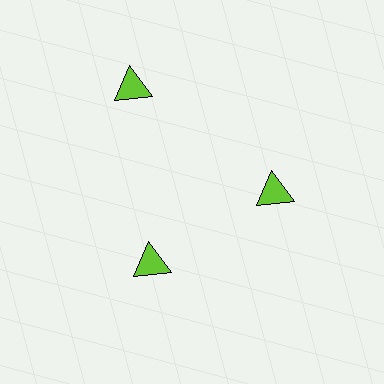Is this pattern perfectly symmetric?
No. The 3 lime triangles are arranged in a ring, but one element near the 11 o'clock position is pushed outward from the center, breaking the 3-fold rotational symmetry.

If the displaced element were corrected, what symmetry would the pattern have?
It would have 3-fold rotational symmetry — the pattern would map onto itself every 120 degrees.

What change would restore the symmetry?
The symmetry would be restored by moving it inward, back onto the ring so that all 3 triangles sit at equal angles and equal distance from the center.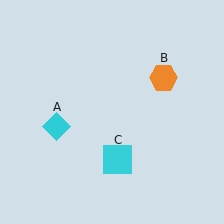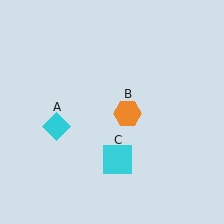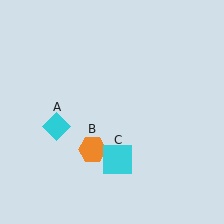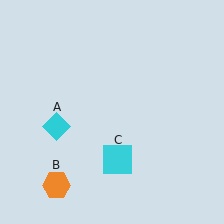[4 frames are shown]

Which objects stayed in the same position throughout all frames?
Cyan diamond (object A) and cyan square (object C) remained stationary.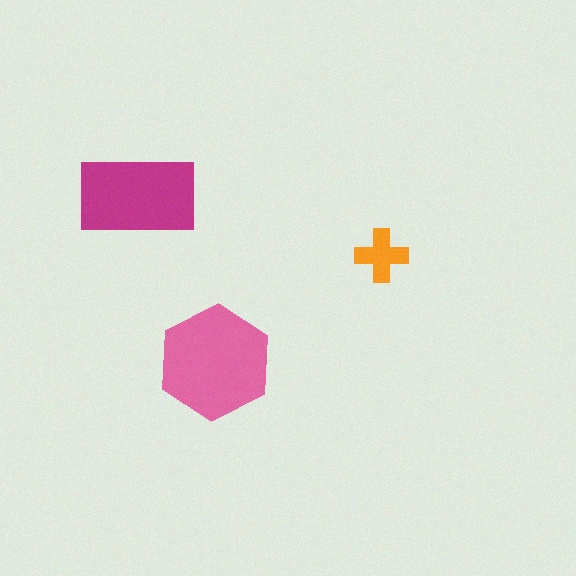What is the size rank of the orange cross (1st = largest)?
3rd.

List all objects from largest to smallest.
The pink hexagon, the magenta rectangle, the orange cross.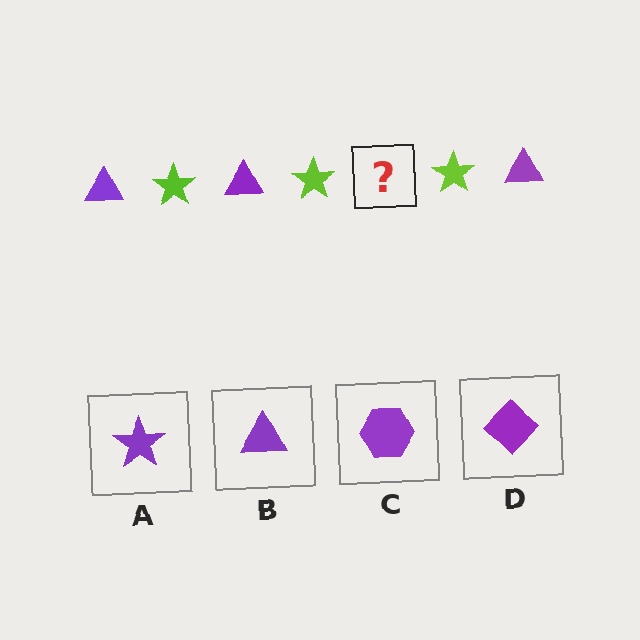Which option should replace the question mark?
Option B.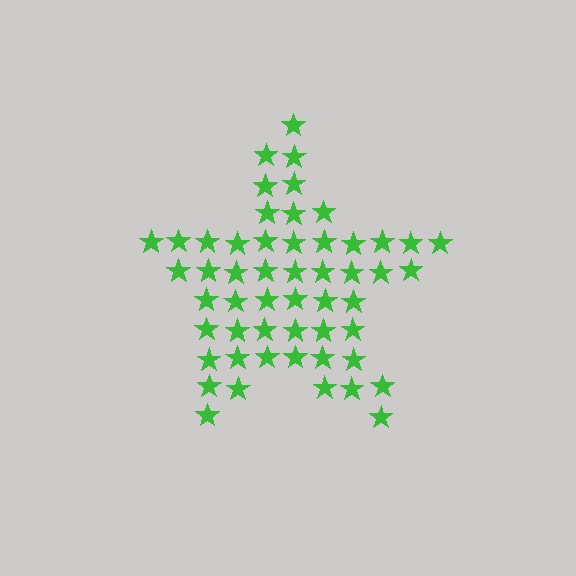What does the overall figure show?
The overall figure shows a star.